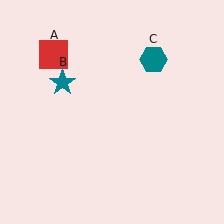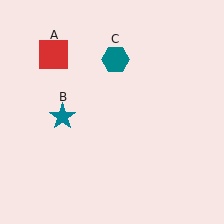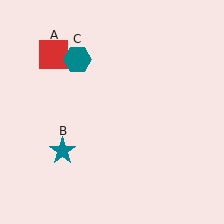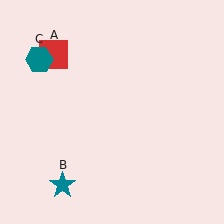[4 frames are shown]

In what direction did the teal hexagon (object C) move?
The teal hexagon (object C) moved left.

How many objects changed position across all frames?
2 objects changed position: teal star (object B), teal hexagon (object C).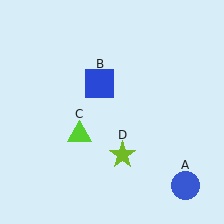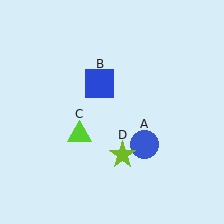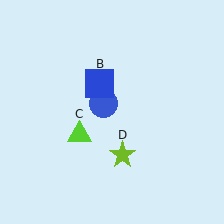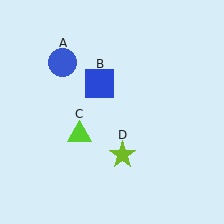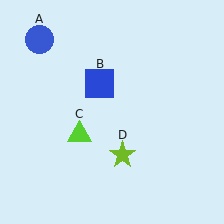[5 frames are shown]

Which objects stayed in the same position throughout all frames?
Blue square (object B) and lime triangle (object C) and lime star (object D) remained stationary.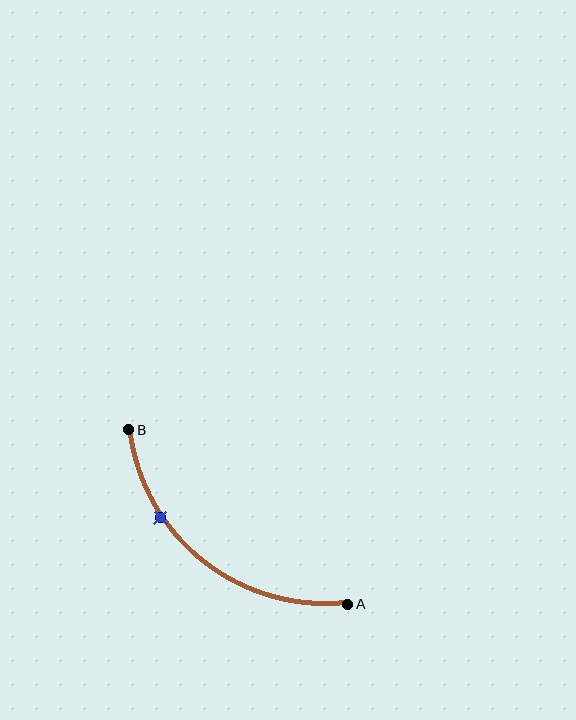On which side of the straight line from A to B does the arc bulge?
The arc bulges below and to the left of the straight line connecting A and B.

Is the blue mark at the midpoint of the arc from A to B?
No. The blue mark lies on the arc but is closer to endpoint B. The arc midpoint would be at the point on the curve equidistant along the arc from both A and B.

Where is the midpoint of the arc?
The arc midpoint is the point on the curve farthest from the straight line joining A and B. It sits below and to the left of that line.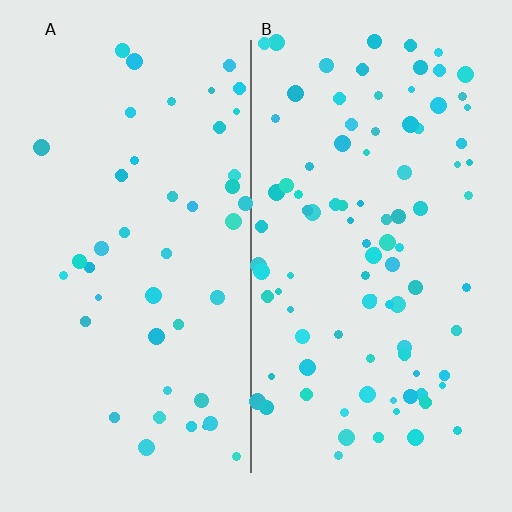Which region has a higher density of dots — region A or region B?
B (the right).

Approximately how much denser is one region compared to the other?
Approximately 2.2× — region B over region A.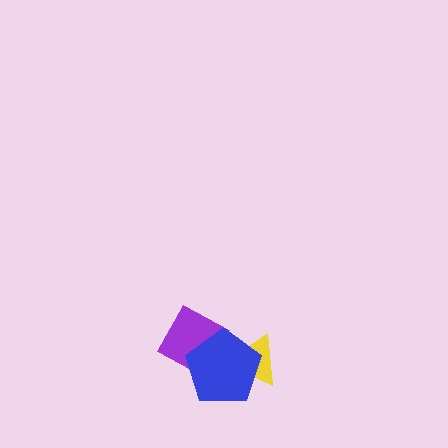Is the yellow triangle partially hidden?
Yes, it is partially covered by another shape.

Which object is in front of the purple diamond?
The blue pentagon is in front of the purple diamond.